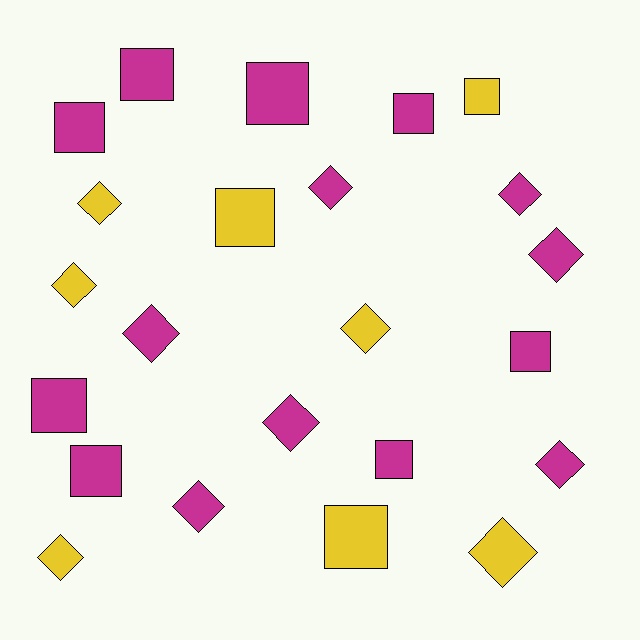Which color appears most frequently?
Magenta, with 15 objects.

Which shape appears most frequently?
Diamond, with 12 objects.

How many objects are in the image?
There are 23 objects.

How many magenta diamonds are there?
There are 7 magenta diamonds.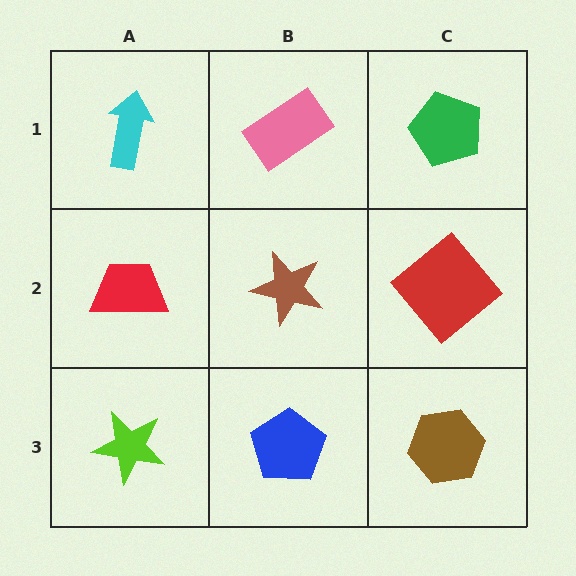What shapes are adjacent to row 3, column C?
A red diamond (row 2, column C), a blue pentagon (row 3, column B).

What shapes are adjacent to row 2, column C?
A green pentagon (row 1, column C), a brown hexagon (row 3, column C), a brown star (row 2, column B).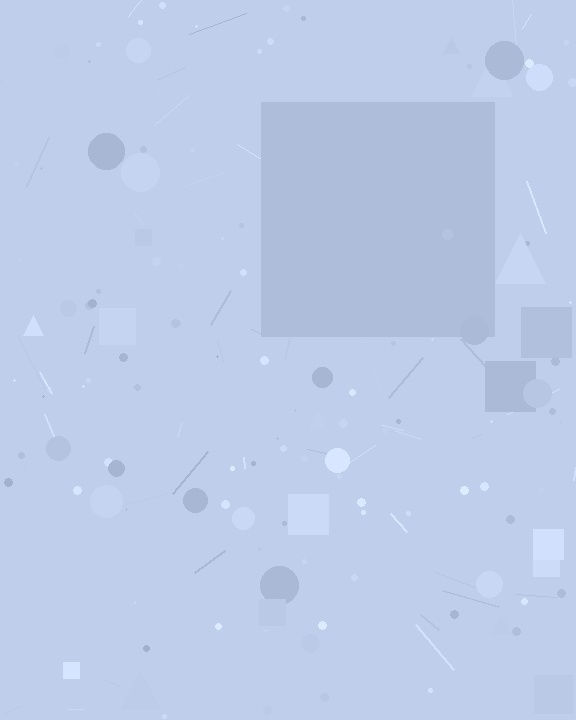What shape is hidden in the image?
A square is hidden in the image.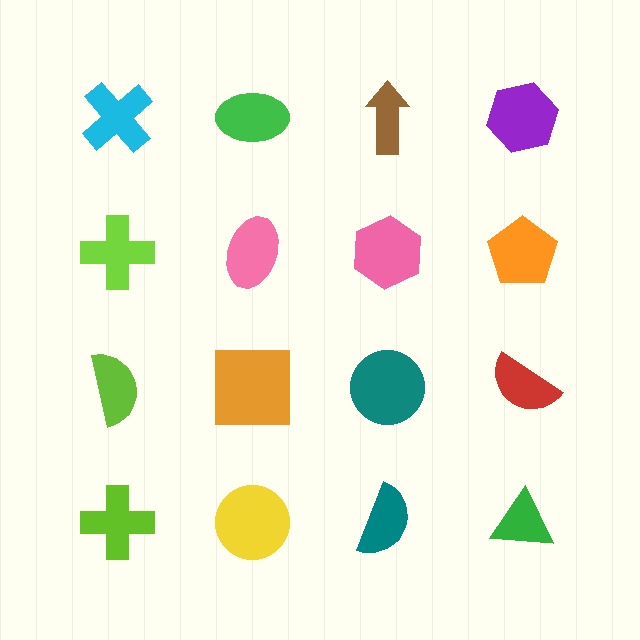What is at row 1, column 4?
A purple hexagon.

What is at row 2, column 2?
A pink ellipse.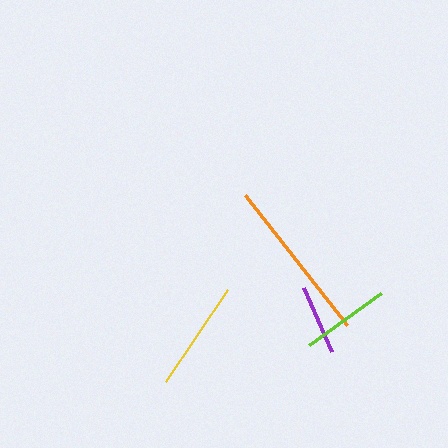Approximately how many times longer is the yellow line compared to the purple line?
The yellow line is approximately 1.6 times the length of the purple line.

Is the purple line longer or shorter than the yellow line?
The yellow line is longer than the purple line.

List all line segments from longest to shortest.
From longest to shortest: orange, yellow, lime, purple.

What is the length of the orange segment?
The orange segment is approximately 166 pixels long.